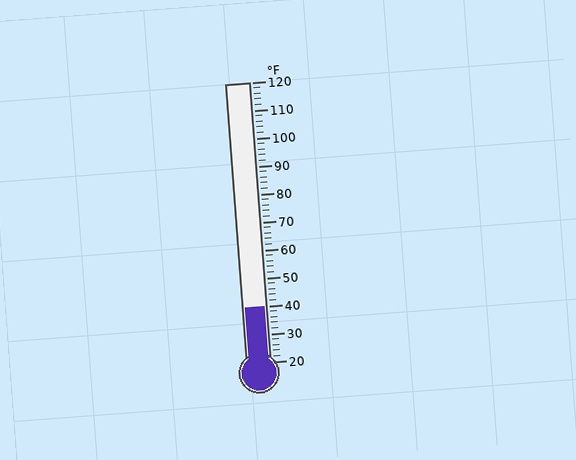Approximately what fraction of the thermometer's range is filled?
The thermometer is filled to approximately 20% of its range.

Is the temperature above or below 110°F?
The temperature is below 110°F.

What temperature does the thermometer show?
The thermometer shows approximately 40°F.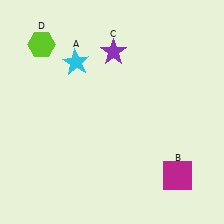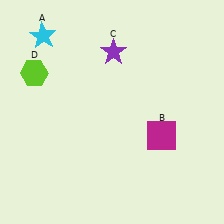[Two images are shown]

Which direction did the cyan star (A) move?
The cyan star (A) moved left.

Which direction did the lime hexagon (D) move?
The lime hexagon (D) moved down.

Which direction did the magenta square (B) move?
The magenta square (B) moved up.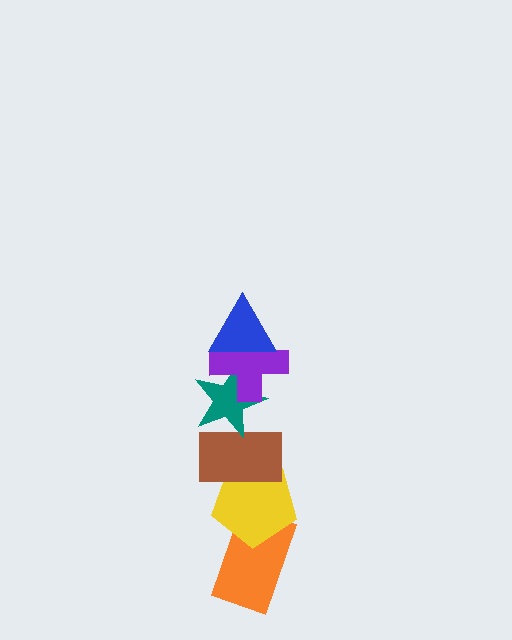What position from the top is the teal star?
The teal star is 3rd from the top.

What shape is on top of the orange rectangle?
The yellow pentagon is on top of the orange rectangle.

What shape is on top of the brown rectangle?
The teal star is on top of the brown rectangle.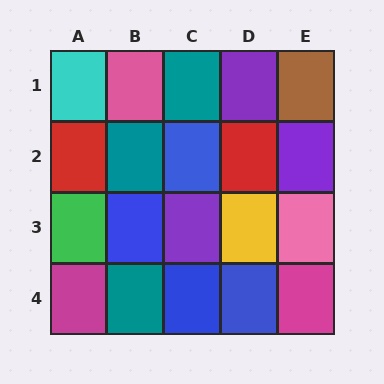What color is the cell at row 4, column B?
Teal.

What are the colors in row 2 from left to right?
Red, teal, blue, red, purple.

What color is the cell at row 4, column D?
Blue.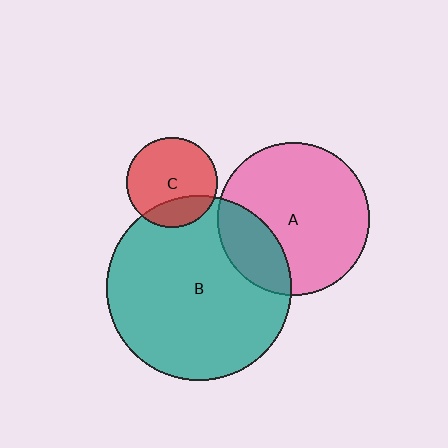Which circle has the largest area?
Circle B (teal).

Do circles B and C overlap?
Yes.